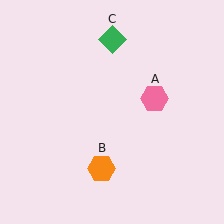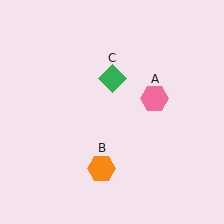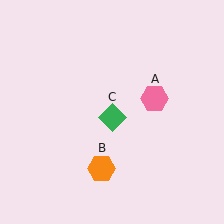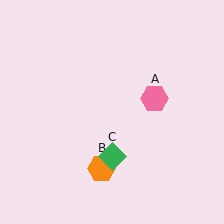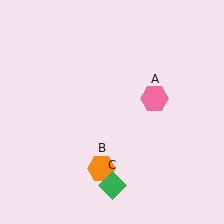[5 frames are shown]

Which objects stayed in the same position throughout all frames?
Pink hexagon (object A) and orange hexagon (object B) remained stationary.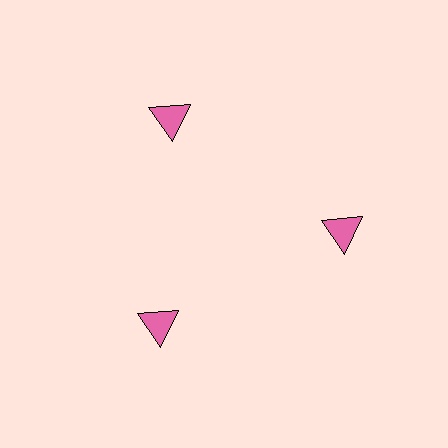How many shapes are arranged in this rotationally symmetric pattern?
There are 3 shapes, arranged in 3 groups of 1.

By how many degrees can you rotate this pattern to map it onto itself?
The pattern maps onto itself every 120 degrees of rotation.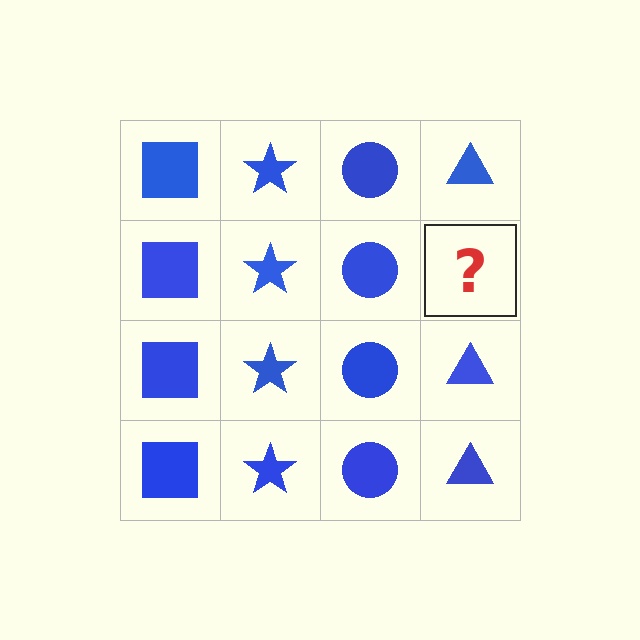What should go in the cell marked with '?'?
The missing cell should contain a blue triangle.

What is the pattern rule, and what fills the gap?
The rule is that each column has a consistent shape. The gap should be filled with a blue triangle.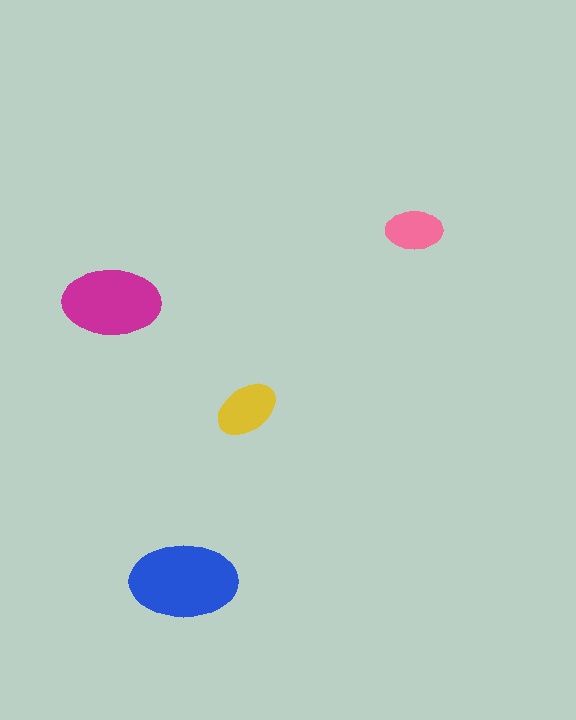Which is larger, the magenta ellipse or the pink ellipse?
The magenta one.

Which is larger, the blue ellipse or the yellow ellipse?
The blue one.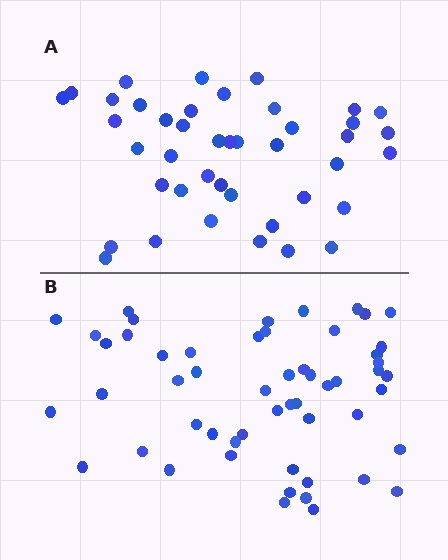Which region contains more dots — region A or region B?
Region B (the bottom region) has more dots.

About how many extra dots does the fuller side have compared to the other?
Region B has roughly 12 or so more dots than region A.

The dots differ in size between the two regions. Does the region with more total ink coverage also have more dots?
No. Region A has more total ink coverage because its dots are larger, but region B actually contains more individual dots. Total area can be misleading — the number of items is what matters here.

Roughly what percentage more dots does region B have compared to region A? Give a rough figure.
About 30% more.